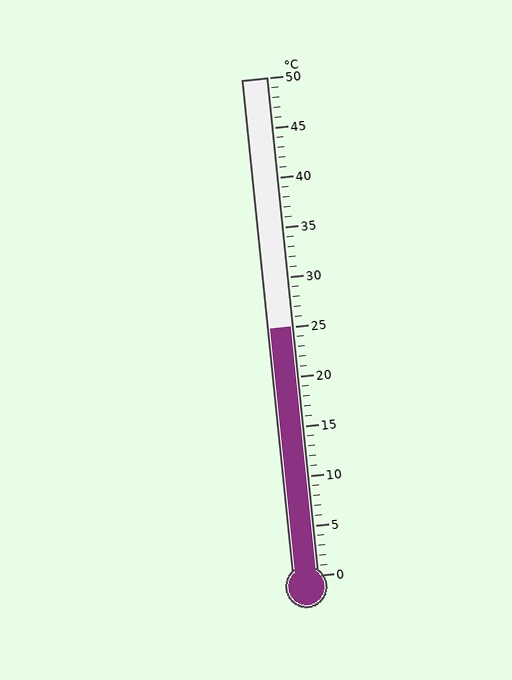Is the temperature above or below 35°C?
The temperature is below 35°C.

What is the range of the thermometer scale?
The thermometer scale ranges from 0°C to 50°C.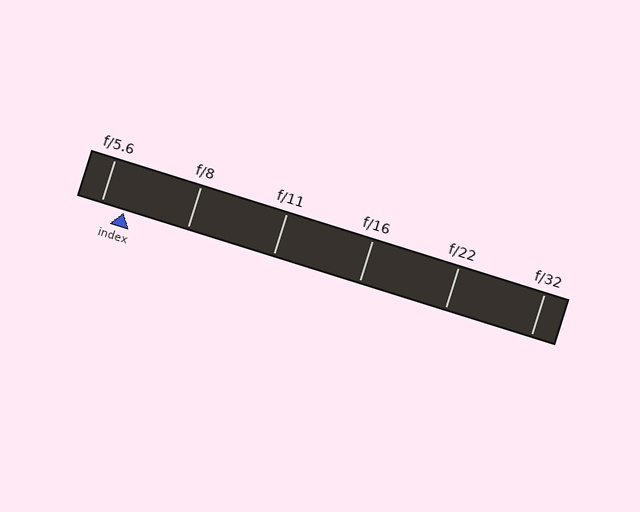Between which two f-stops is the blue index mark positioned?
The index mark is between f/5.6 and f/8.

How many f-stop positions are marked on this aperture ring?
There are 6 f-stop positions marked.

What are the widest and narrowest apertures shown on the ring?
The widest aperture shown is f/5.6 and the narrowest is f/32.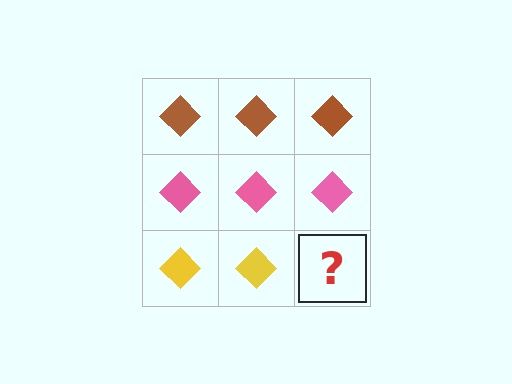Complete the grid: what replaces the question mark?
The question mark should be replaced with a yellow diamond.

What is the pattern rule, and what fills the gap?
The rule is that each row has a consistent color. The gap should be filled with a yellow diamond.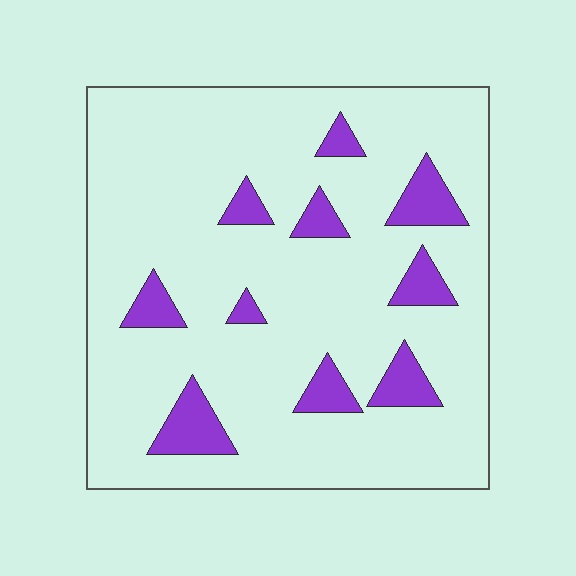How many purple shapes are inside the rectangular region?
10.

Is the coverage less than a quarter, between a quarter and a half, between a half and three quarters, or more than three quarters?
Less than a quarter.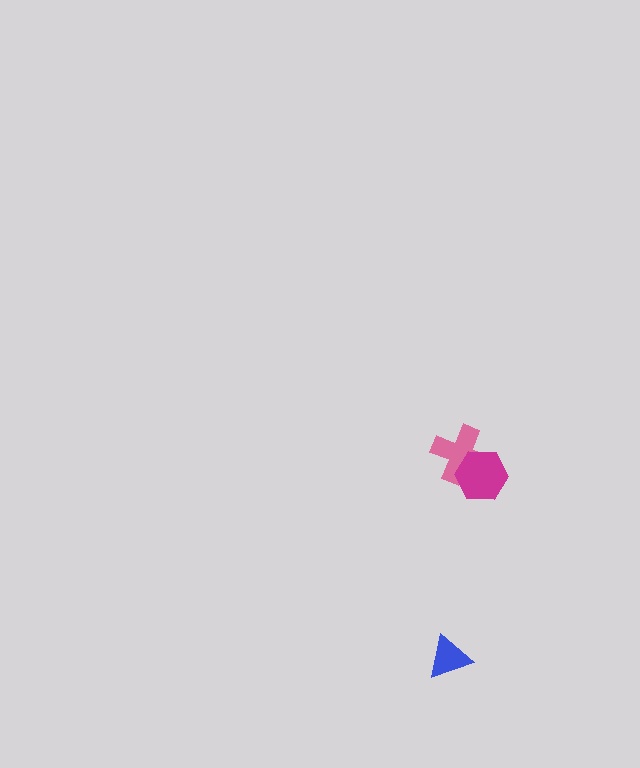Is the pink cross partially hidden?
Yes, it is partially covered by another shape.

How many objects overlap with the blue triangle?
0 objects overlap with the blue triangle.